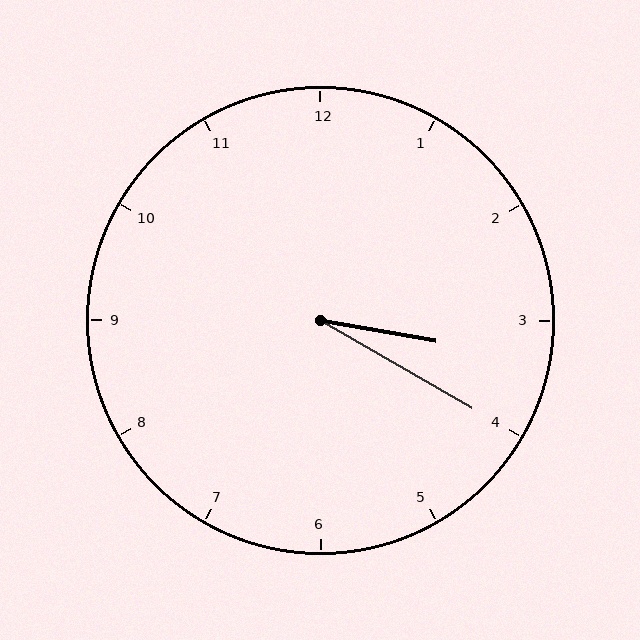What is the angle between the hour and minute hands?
Approximately 20 degrees.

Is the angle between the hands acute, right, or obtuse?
It is acute.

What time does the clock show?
3:20.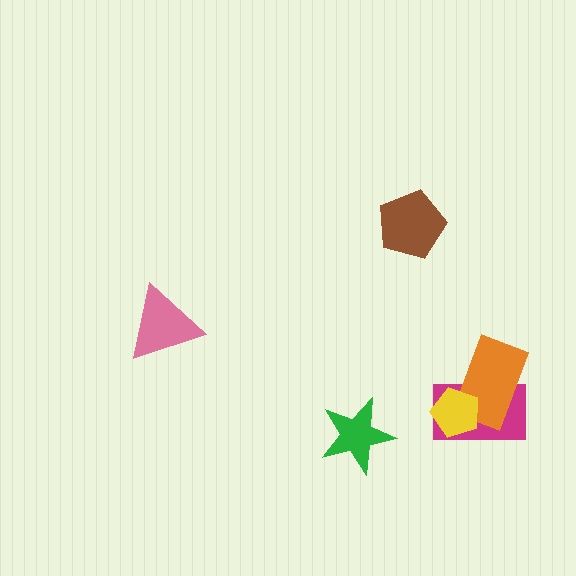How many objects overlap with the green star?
0 objects overlap with the green star.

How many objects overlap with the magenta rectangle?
2 objects overlap with the magenta rectangle.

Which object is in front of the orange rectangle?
The yellow pentagon is in front of the orange rectangle.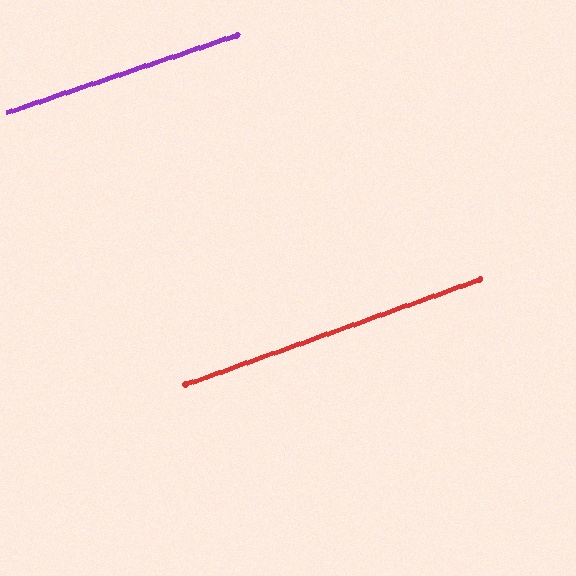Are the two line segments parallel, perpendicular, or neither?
Parallel — their directions differ by only 1.2°.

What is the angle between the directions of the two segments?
Approximately 1 degree.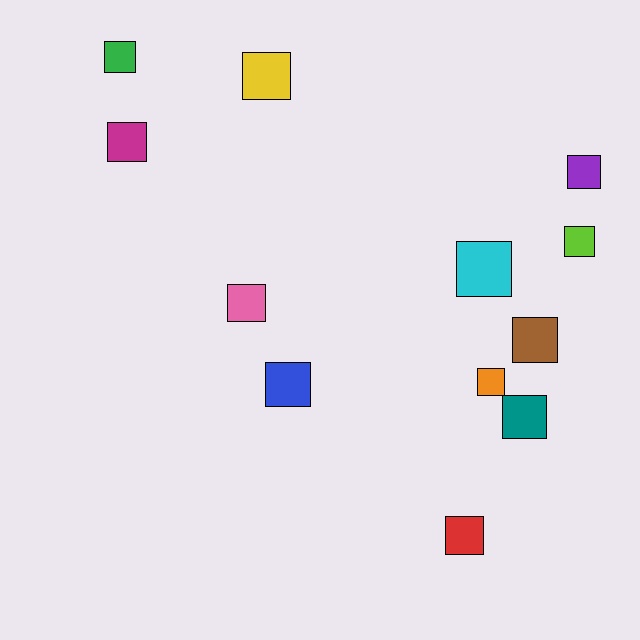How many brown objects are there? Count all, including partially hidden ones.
There is 1 brown object.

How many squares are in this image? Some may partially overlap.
There are 12 squares.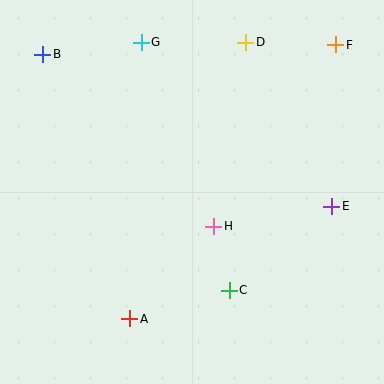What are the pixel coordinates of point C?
Point C is at (229, 290).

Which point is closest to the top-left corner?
Point B is closest to the top-left corner.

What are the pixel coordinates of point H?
Point H is at (214, 226).